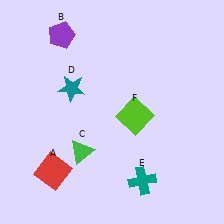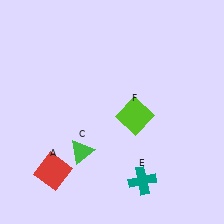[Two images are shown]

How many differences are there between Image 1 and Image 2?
There are 2 differences between the two images.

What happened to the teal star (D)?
The teal star (D) was removed in Image 2. It was in the top-left area of Image 1.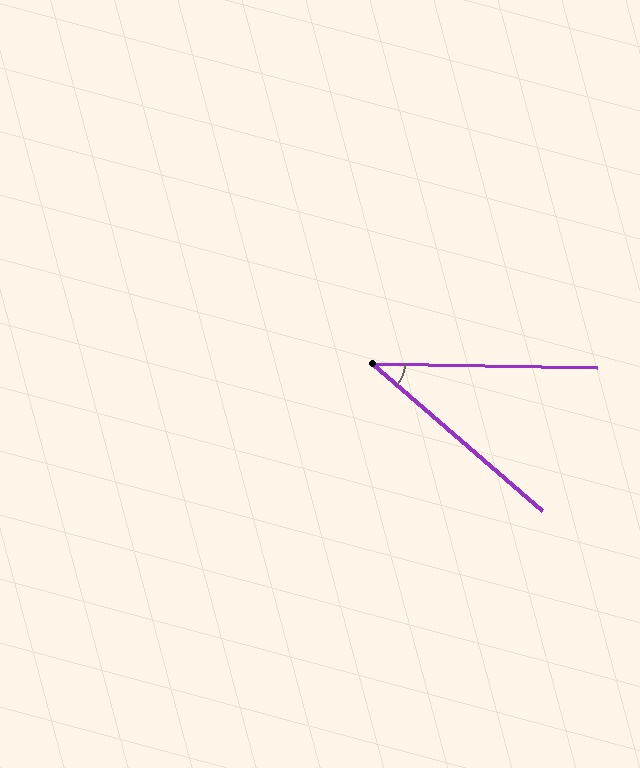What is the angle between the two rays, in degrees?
Approximately 40 degrees.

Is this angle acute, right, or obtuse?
It is acute.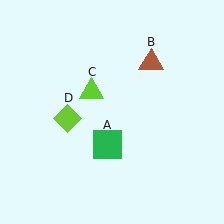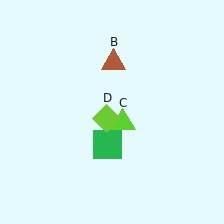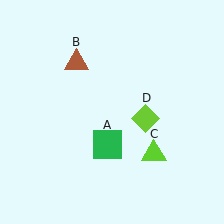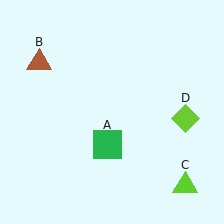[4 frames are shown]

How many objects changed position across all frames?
3 objects changed position: brown triangle (object B), lime triangle (object C), lime diamond (object D).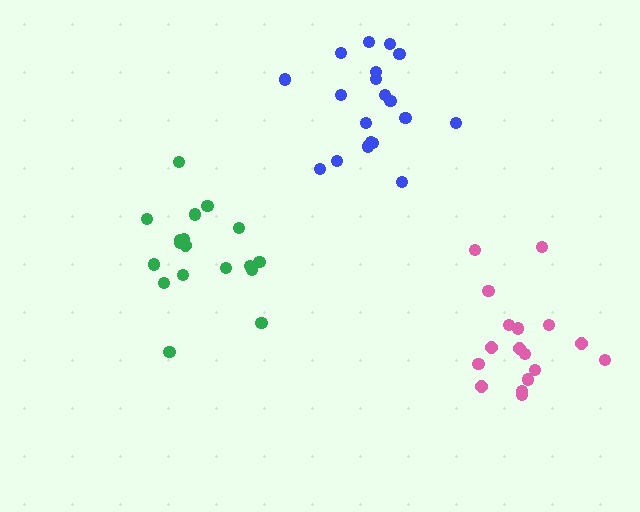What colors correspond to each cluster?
The clusters are colored: pink, green, blue.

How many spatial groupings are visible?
There are 3 spatial groupings.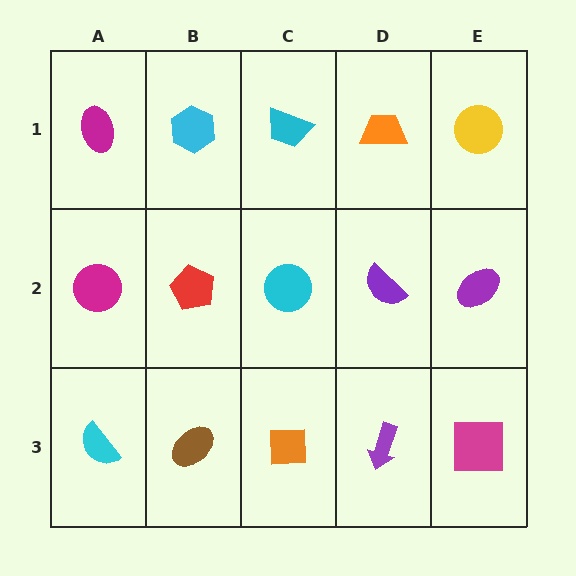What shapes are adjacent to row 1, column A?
A magenta circle (row 2, column A), a cyan hexagon (row 1, column B).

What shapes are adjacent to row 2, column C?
A cyan trapezoid (row 1, column C), an orange square (row 3, column C), a red pentagon (row 2, column B), a purple semicircle (row 2, column D).